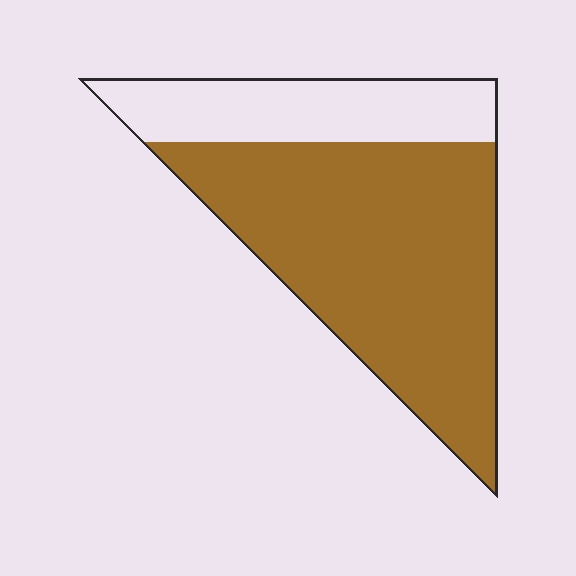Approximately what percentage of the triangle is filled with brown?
Approximately 70%.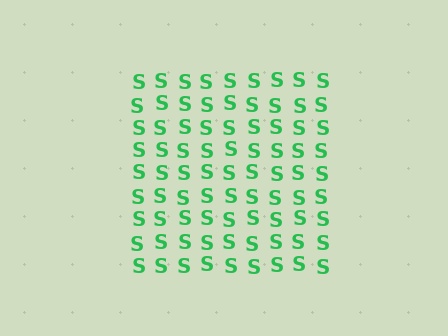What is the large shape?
The large shape is a square.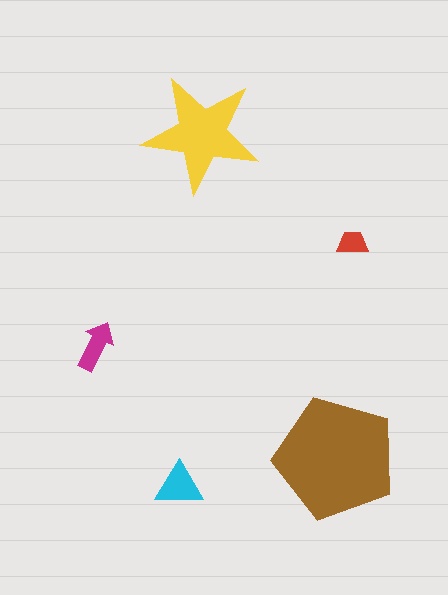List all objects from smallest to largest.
The red trapezoid, the magenta arrow, the cyan triangle, the yellow star, the brown pentagon.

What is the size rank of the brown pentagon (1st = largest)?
1st.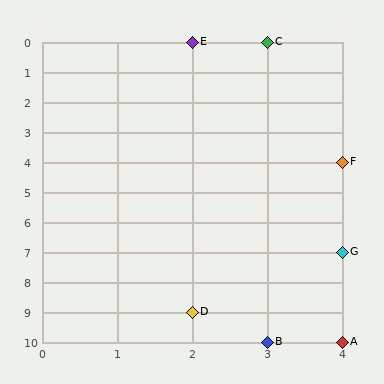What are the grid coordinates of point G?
Point G is at grid coordinates (4, 7).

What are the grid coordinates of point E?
Point E is at grid coordinates (2, 0).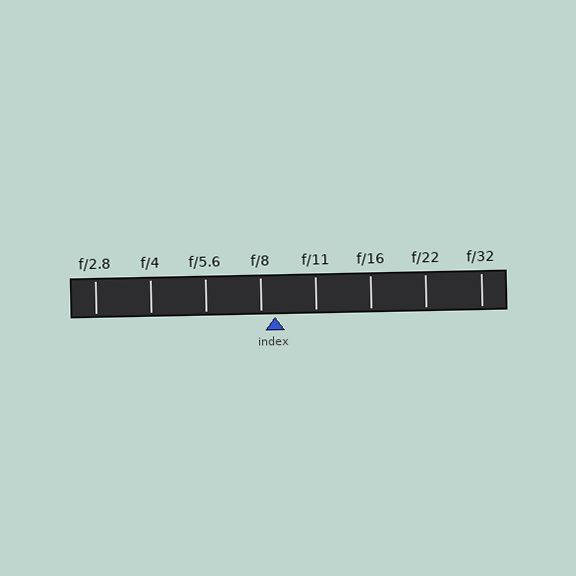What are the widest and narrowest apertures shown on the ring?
The widest aperture shown is f/2.8 and the narrowest is f/32.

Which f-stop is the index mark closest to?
The index mark is closest to f/8.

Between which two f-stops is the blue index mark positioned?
The index mark is between f/8 and f/11.